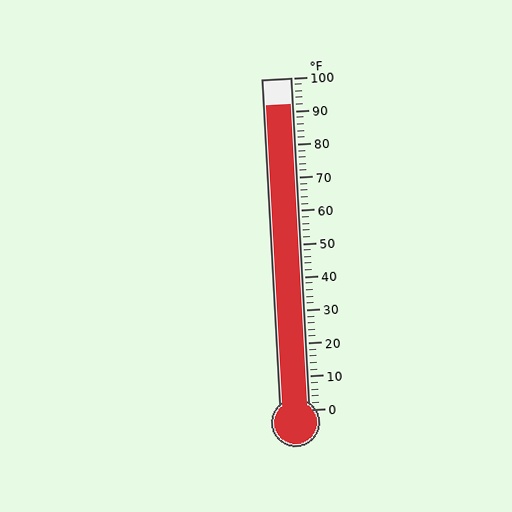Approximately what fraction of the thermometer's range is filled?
The thermometer is filled to approximately 90% of its range.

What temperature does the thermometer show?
The thermometer shows approximately 92°F.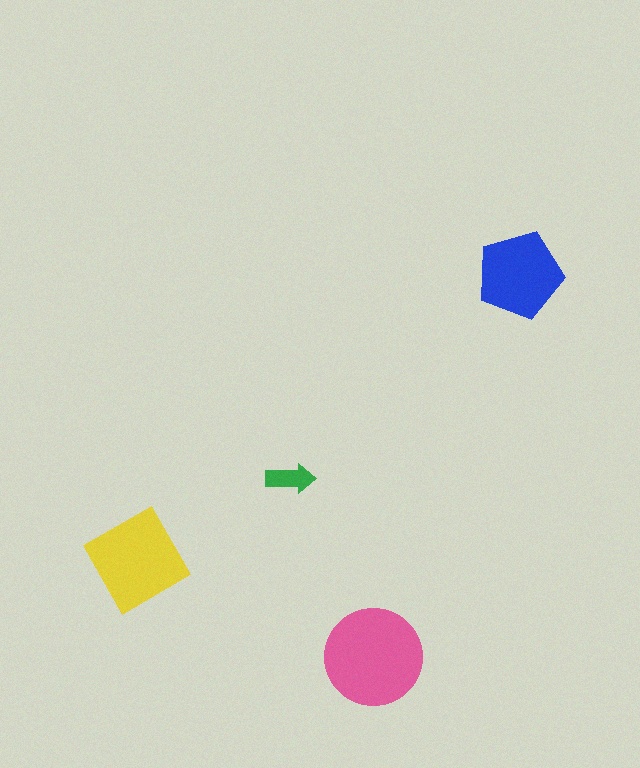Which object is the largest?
The pink circle.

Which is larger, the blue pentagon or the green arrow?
The blue pentagon.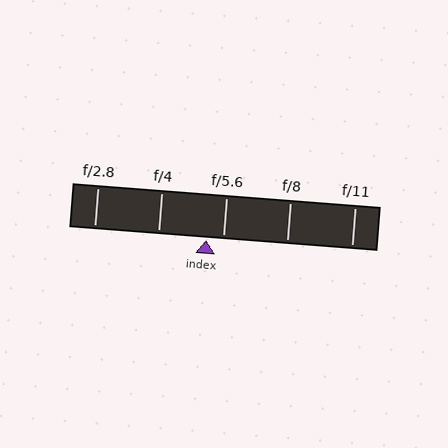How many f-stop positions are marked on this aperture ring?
There are 5 f-stop positions marked.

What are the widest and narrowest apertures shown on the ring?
The widest aperture shown is f/2.8 and the narrowest is f/11.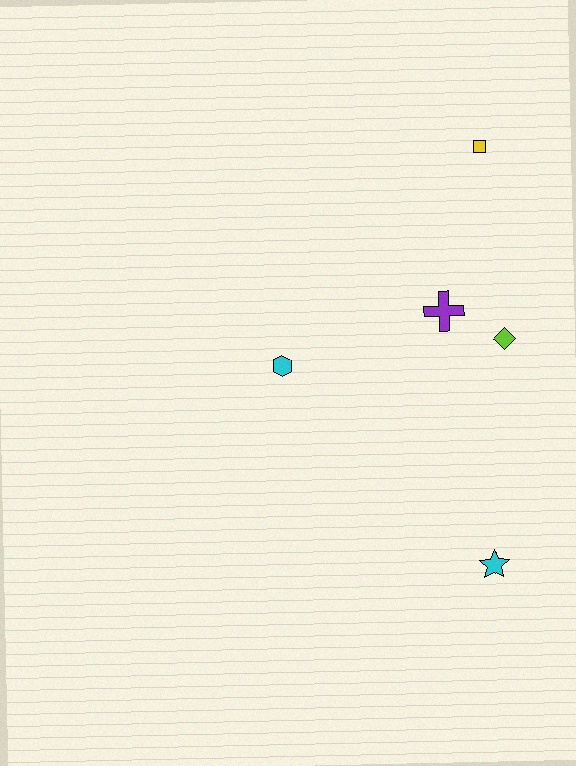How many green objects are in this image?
There are no green objects.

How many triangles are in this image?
There are no triangles.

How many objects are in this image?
There are 5 objects.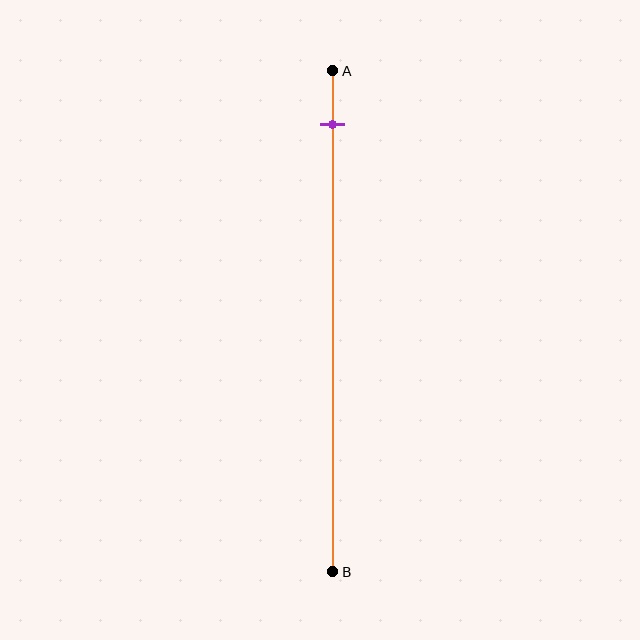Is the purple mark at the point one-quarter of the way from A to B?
No, the mark is at about 10% from A, not at the 25% one-quarter point.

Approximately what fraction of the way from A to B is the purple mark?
The purple mark is approximately 10% of the way from A to B.